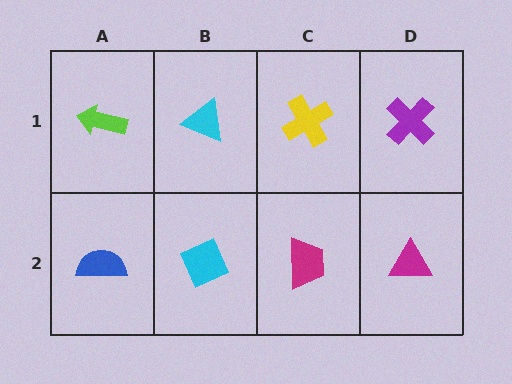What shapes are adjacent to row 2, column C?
A yellow cross (row 1, column C), a cyan diamond (row 2, column B), a magenta triangle (row 2, column D).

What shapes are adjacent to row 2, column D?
A purple cross (row 1, column D), a magenta trapezoid (row 2, column C).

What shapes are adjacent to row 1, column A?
A blue semicircle (row 2, column A), a cyan triangle (row 1, column B).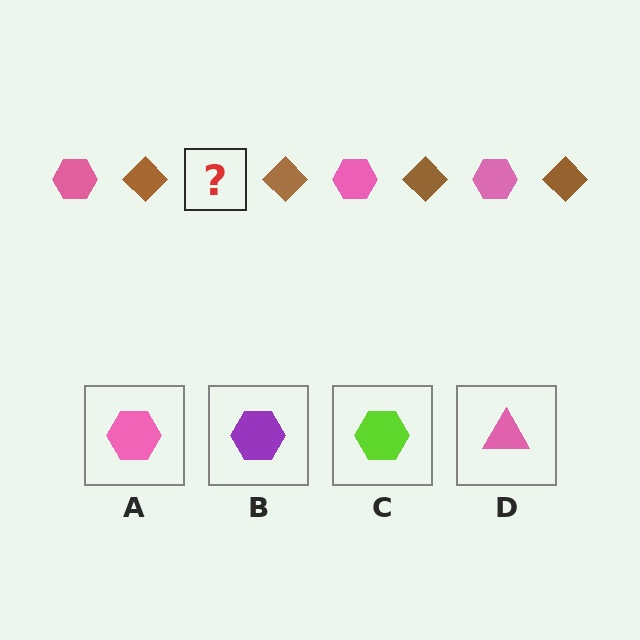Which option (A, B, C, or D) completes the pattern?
A.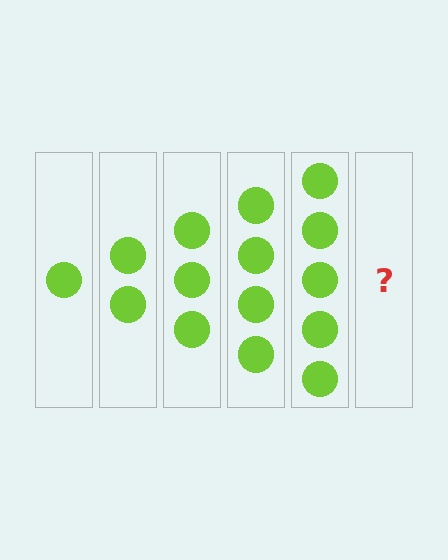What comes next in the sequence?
The next element should be 6 circles.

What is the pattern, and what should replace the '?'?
The pattern is that each step adds one more circle. The '?' should be 6 circles.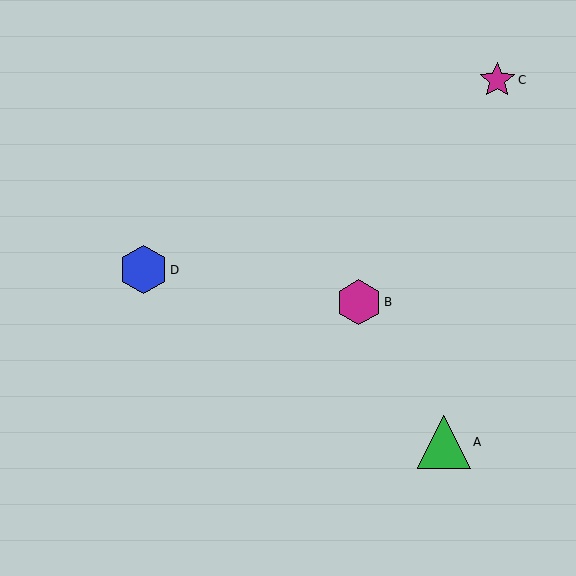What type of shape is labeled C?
Shape C is a magenta star.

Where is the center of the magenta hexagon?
The center of the magenta hexagon is at (359, 302).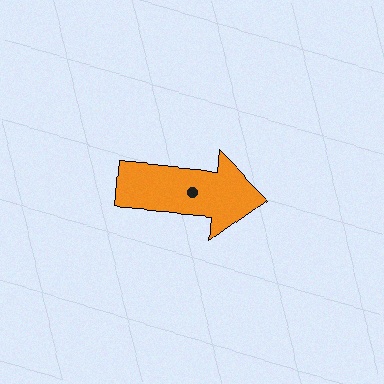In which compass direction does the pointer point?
East.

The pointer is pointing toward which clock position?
Roughly 3 o'clock.